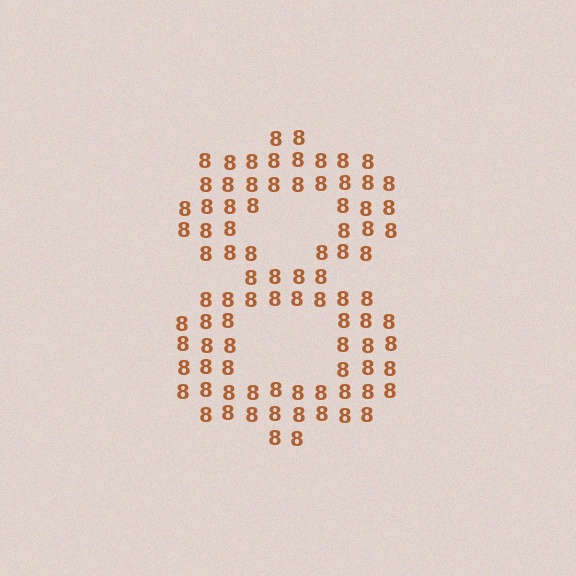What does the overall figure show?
The overall figure shows the digit 8.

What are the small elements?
The small elements are digit 8's.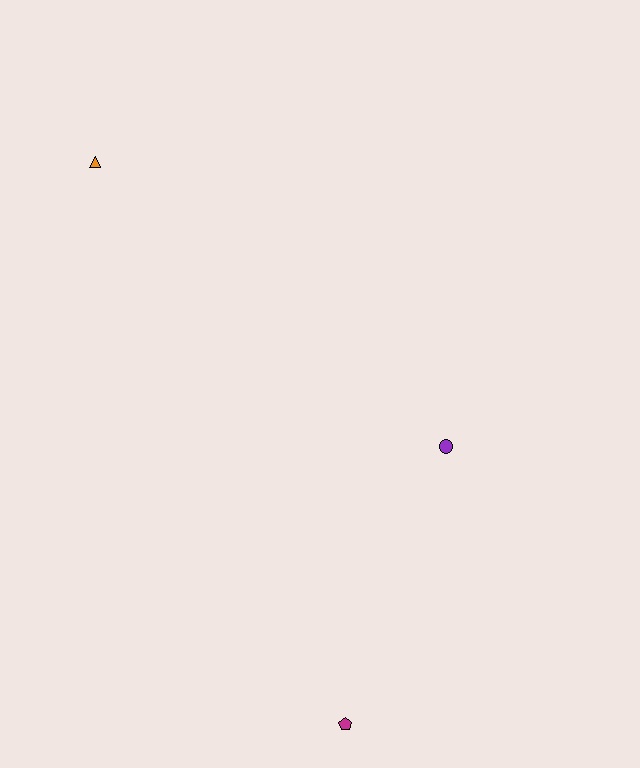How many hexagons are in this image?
There are no hexagons.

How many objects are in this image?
There are 3 objects.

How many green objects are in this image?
There are no green objects.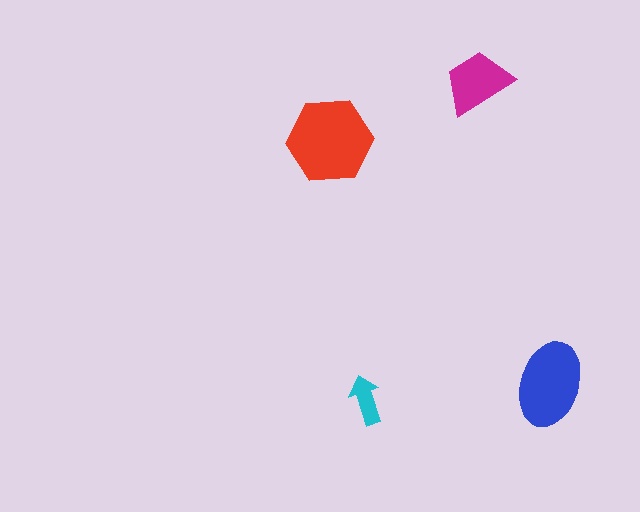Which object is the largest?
The red hexagon.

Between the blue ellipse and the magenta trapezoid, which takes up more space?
The blue ellipse.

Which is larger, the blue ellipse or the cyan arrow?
The blue ellipse.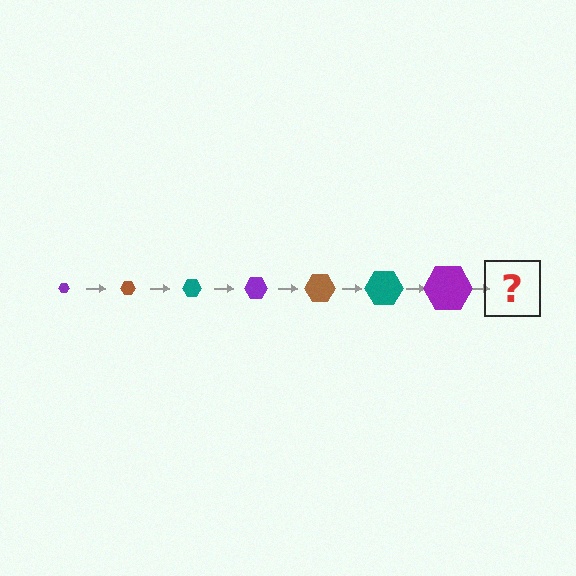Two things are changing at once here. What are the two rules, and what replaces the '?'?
The two rules are that the hexagon grows larger each step and the color cycles through purple, brown, and teal. The '?' should be a brown hexagon, larger than the previous one.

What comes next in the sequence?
The next element should be a brown hexagon, larger than the previous one.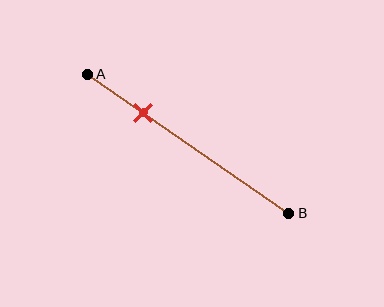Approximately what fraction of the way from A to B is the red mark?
The red mark is approximately 30% of the way from A to B.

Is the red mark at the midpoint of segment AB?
No, the mark is at about 30% from A, not at the 50% midpoint.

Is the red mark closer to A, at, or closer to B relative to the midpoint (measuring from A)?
The red mark is closer to point A than the midpoint of segment AB.